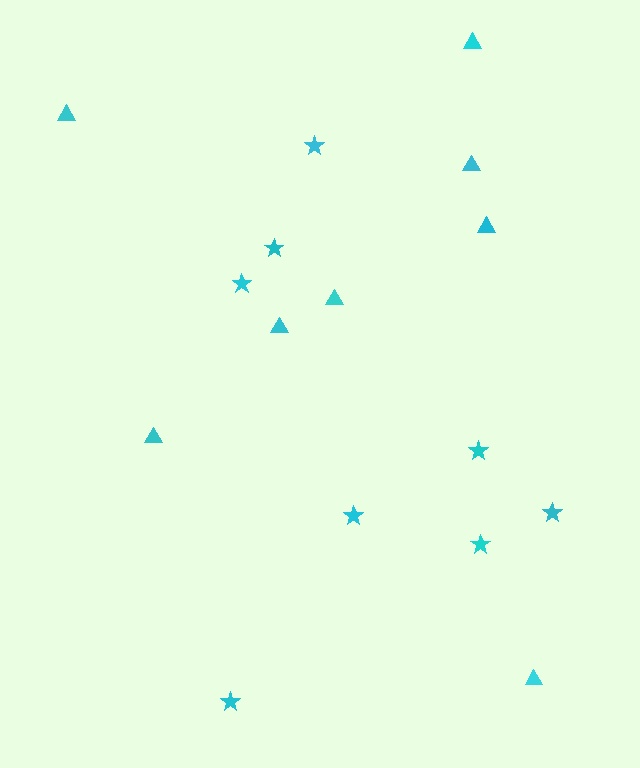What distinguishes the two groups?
There are 2 groups: one group of triangles (8) and one group of stars (8).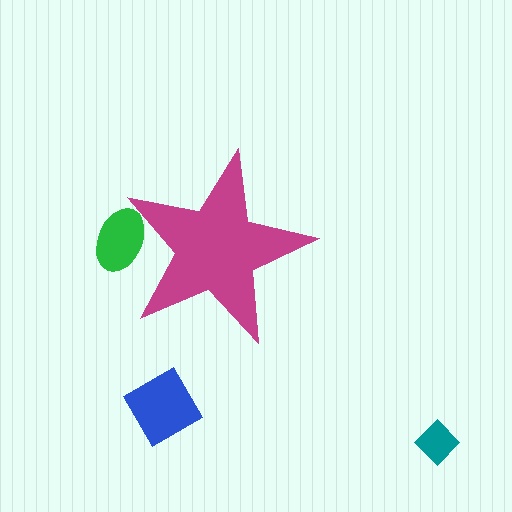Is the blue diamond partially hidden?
No, the blue diamond is fully visible.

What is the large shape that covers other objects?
A magenta star.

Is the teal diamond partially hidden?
No, the teal diamond is fully visible.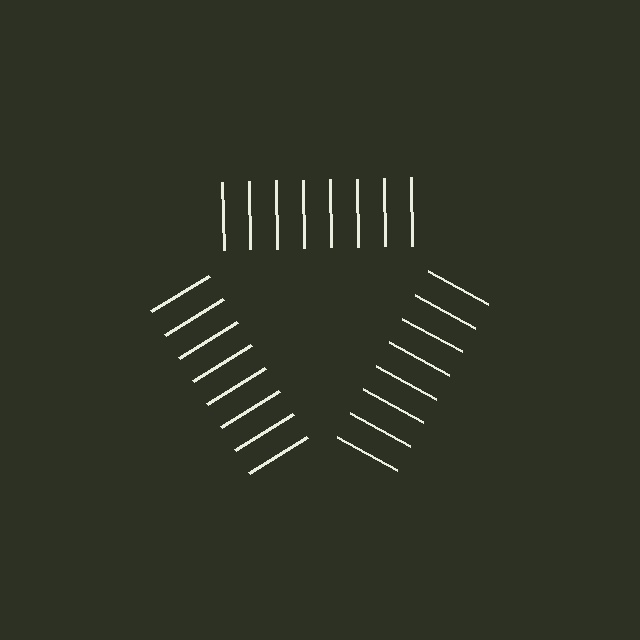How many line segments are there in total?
24 — 8 along each of the 3 edges.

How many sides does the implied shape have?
3 sides — the line-ends trace a triangle.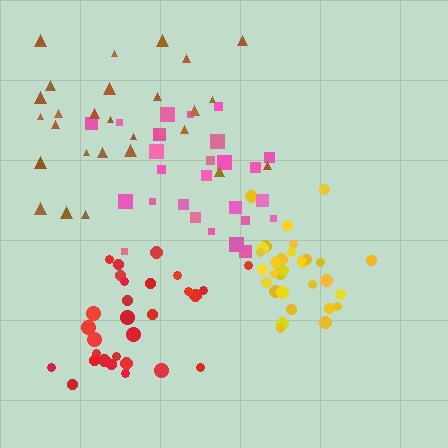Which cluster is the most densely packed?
Yellow.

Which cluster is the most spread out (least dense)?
Brown.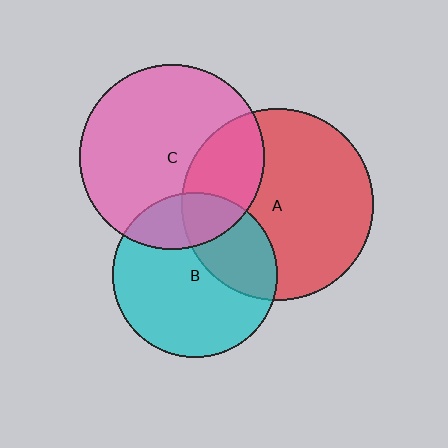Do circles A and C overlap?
Yes.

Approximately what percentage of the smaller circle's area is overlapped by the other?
Approximately 30%.